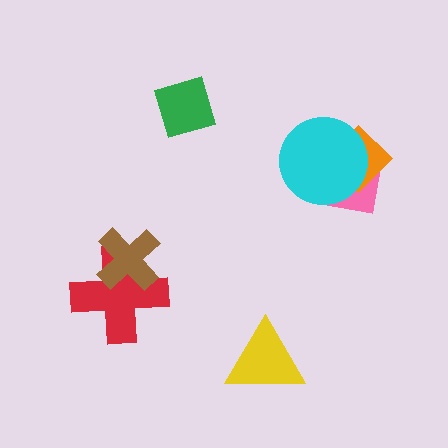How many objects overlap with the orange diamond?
2 objects overlap with the orange diamond.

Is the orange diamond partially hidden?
Yes, it is partially covered by another shape.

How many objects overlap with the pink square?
2 objects overlap with the pink square.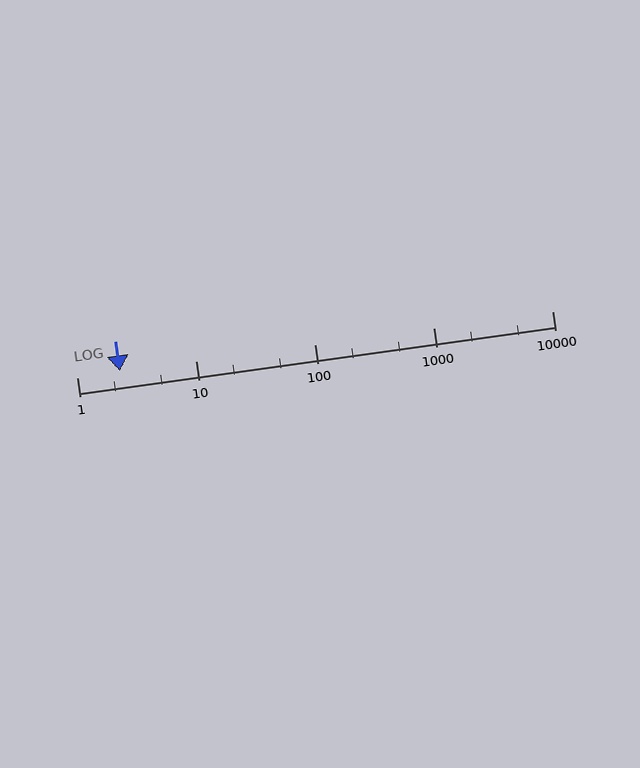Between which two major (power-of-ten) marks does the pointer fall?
The pointer is between 1 and 10.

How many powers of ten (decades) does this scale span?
The scale spans 4 decades, from 1 to 10000.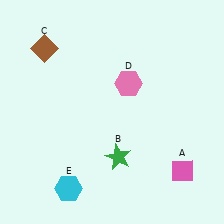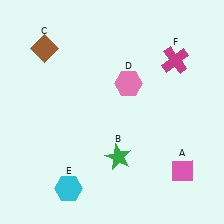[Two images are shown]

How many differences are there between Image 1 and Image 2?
There is 1 difference between the two images.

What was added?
A magenta cross (F) was added in Image 2.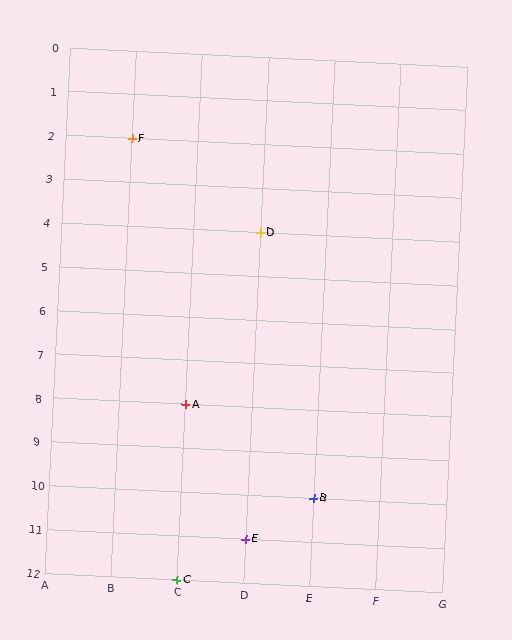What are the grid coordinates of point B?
Point B is at grid coordinates (E, 10).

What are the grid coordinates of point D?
Point D is at grid coordinates (D, 4).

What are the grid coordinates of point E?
Point E is at grid coordinates (D, 11).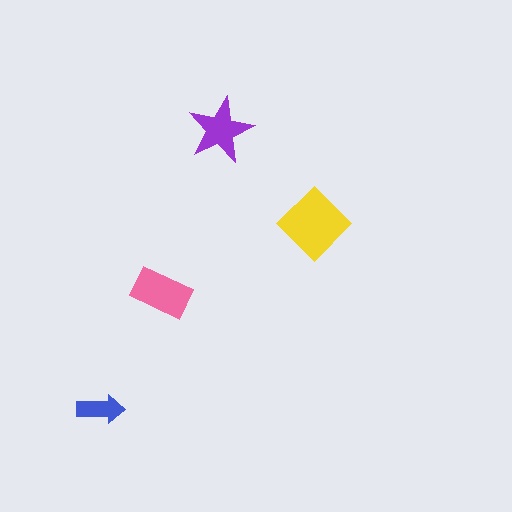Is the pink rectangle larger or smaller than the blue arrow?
Larger.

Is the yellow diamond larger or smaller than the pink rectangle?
Larger.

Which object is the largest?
The yellow diamond.